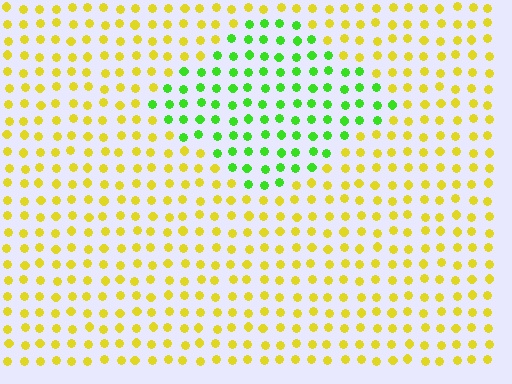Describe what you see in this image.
The image is filled with small yellow elements in a uniform arrangement. A diamond-shaped region is visible where the elements are tinted to a slightly different hue, forming a subtle color boundary.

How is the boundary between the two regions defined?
The boundary is defined purely by a slight shift in hue (about 56 degrees). Spacing, size, and orientation are identical on both sides.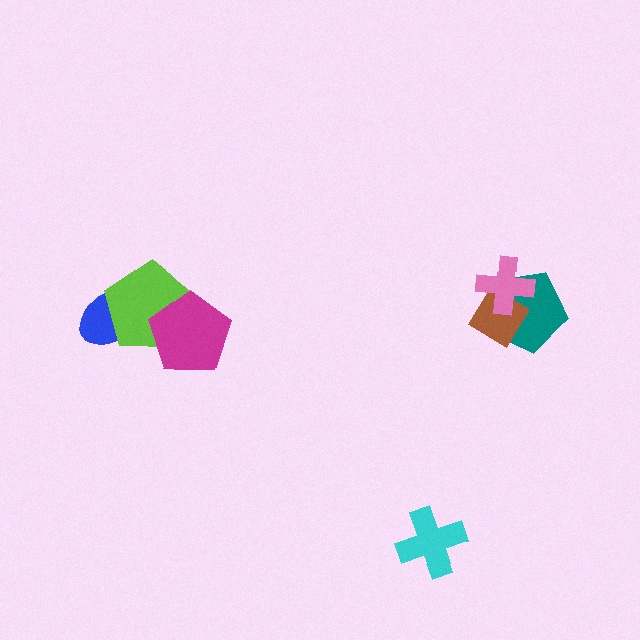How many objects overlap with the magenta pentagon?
1 object overlaps with the magenta pentagon.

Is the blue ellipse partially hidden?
Yes, it is partially covered by another shape.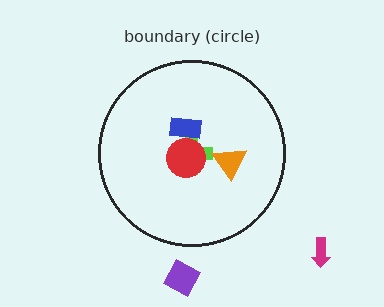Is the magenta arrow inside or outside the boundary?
Outside.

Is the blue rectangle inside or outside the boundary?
Inside.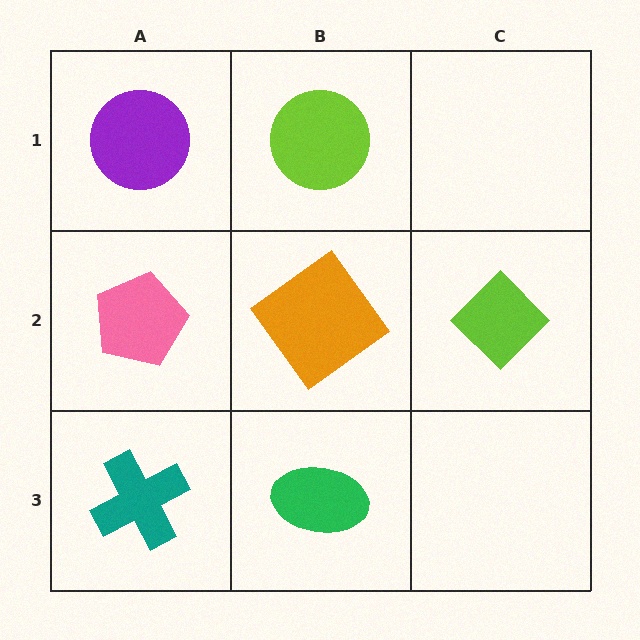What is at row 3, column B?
A green ellipse.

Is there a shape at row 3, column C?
No, that cell is empty.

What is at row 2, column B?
An orange diamond.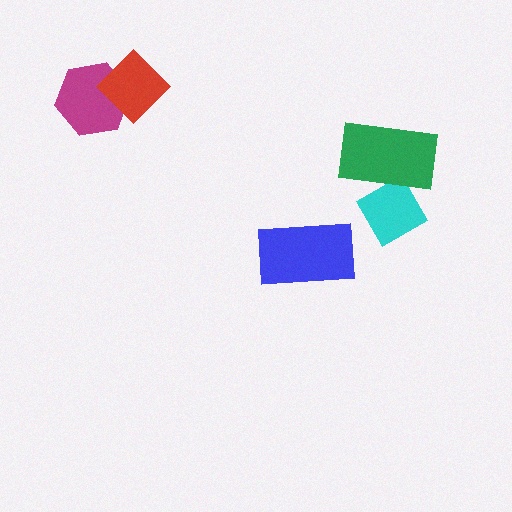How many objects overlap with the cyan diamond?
1 object overlaps with the cyan diamond.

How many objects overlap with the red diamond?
1 object overlaps with the red diamond.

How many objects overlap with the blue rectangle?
0 objects overlap with the blue rectangle.